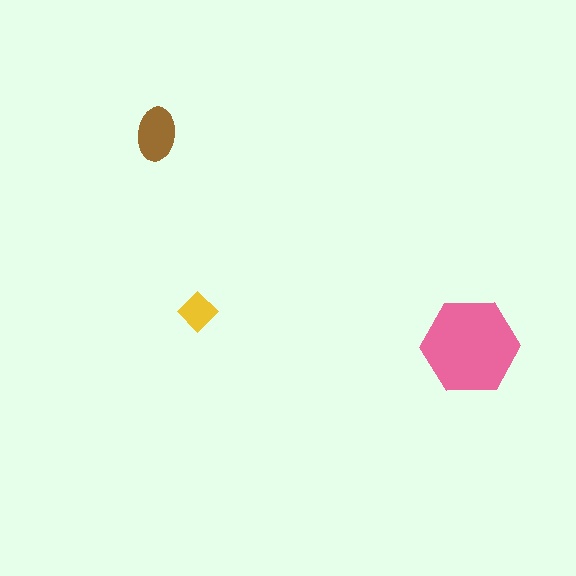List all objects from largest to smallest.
The pink hexagon, the brown ellipse, the yellow diamond.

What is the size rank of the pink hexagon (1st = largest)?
1st.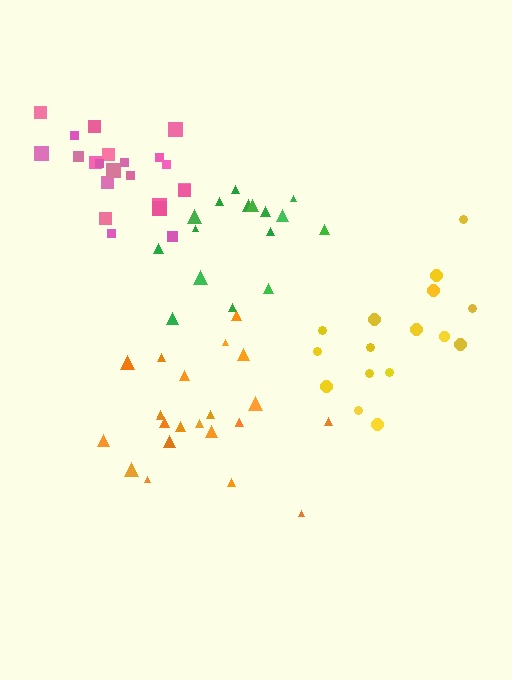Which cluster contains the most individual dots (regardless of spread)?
Orange (23).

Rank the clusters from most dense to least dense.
green, pink, orange, yellow.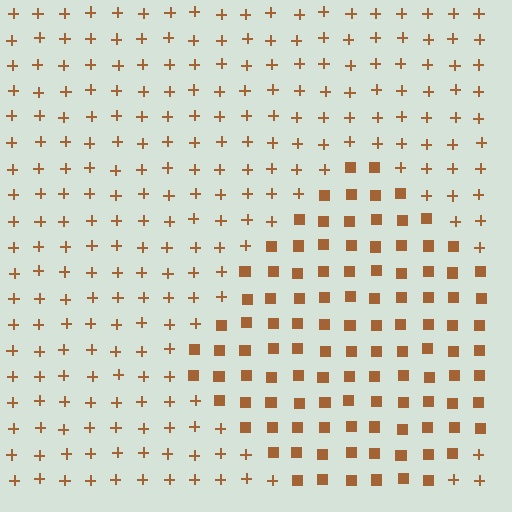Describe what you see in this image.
The image is filled with small brown elements arranged in a uniform grid. A diamond-shaped region contains squares, while the surrounding area contains plus signs. The boundary is defined purely by the change in element shape.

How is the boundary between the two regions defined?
The boundary is defined by a change in element shape: squares inside vs. plus signs outside. All elements share the same color and spacing.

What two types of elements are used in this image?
The image uses squares inside the diamond region and plus signs outside it.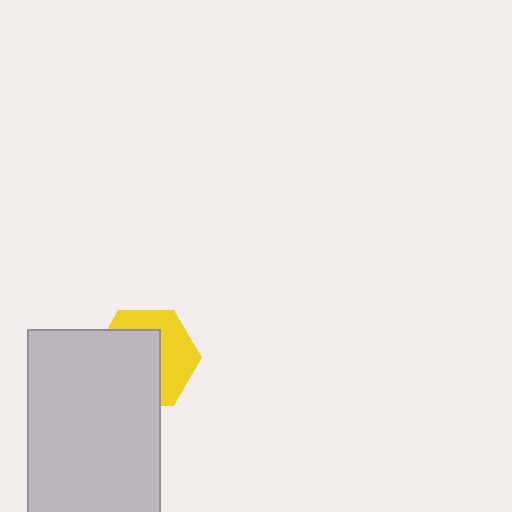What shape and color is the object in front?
The object in front is a light gray rectangle.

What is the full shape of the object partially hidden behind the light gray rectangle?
The partially hidden object is a yellow hexagon.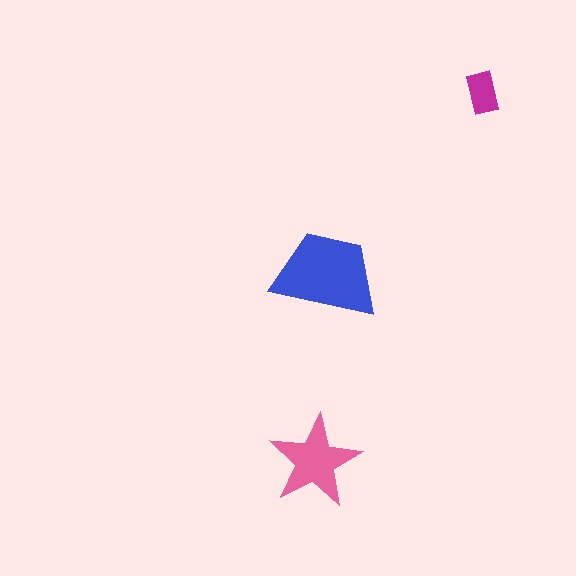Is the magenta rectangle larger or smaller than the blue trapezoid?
Smaller.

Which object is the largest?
The blue trapezoid.